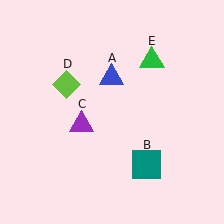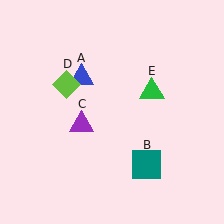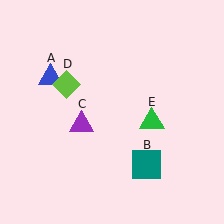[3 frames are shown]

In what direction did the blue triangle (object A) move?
The blue triangle (object A) moved left.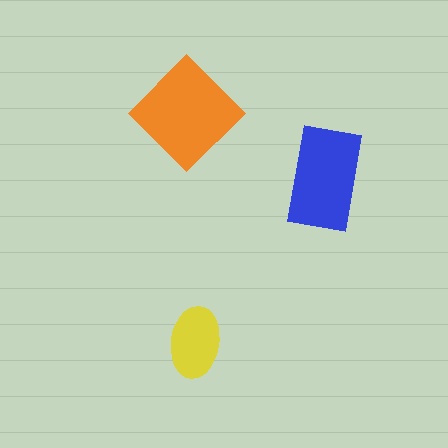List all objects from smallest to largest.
The yellow ellipse, the blue rectangle, the orange diamond.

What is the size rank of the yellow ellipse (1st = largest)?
3rd.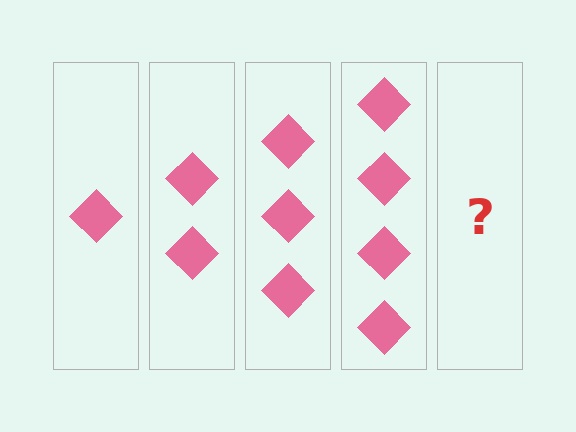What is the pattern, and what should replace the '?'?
The pattern is that each step adds one more diamond. The '?' should be 5 diamonds.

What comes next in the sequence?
The next element should be 5 diamonds.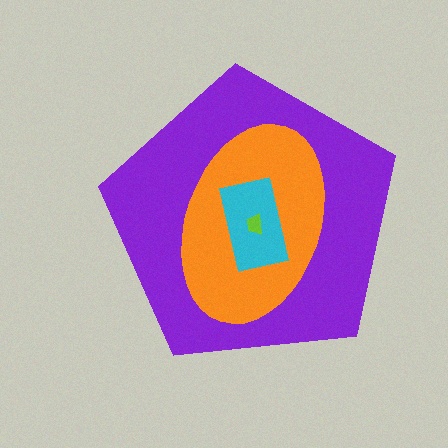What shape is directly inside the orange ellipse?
The cyan rectangle.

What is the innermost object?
The lime trapezoid.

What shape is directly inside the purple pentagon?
The orange ellipse.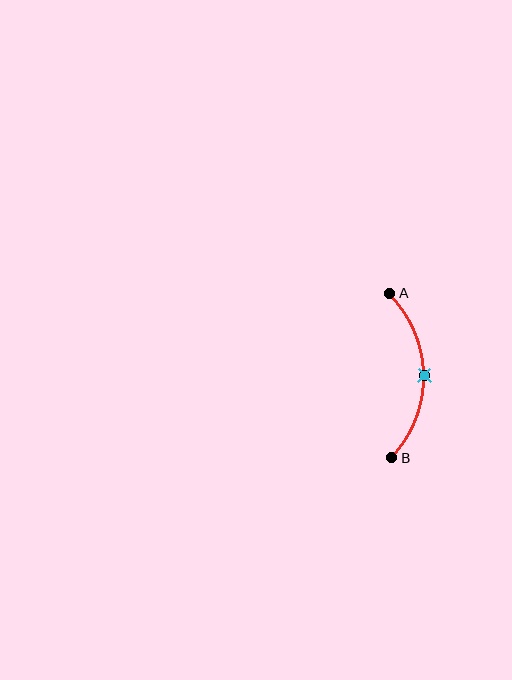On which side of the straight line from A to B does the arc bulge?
The arc bulges to the right of the straight line connecting A and B.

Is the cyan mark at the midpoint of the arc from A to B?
Yes. The cyan mark lies on the arc at equal arc-length from both A and B — it is the arc midpoint.